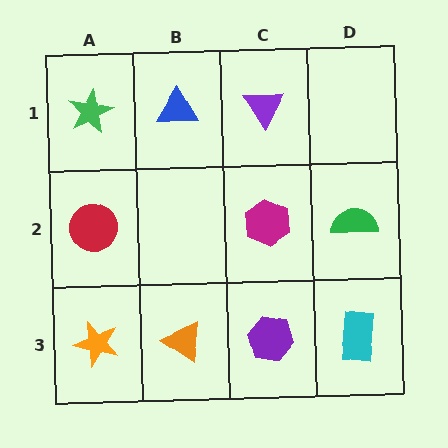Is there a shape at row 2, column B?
No, that cell is empty.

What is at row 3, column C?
A purple hexagon.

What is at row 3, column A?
An orange star.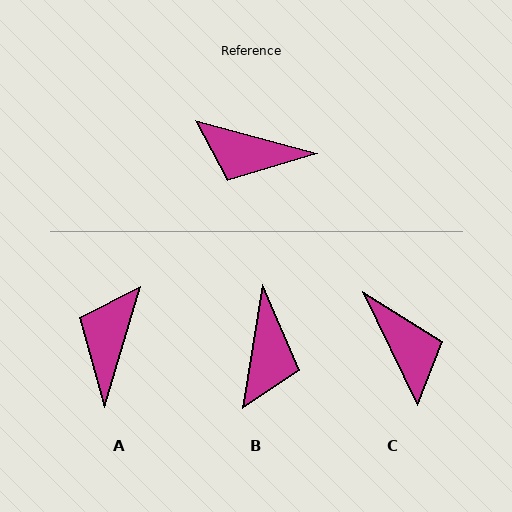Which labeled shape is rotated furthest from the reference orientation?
C, about 131 degrees away.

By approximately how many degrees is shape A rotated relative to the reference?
Approximately 91 degrees clockwise.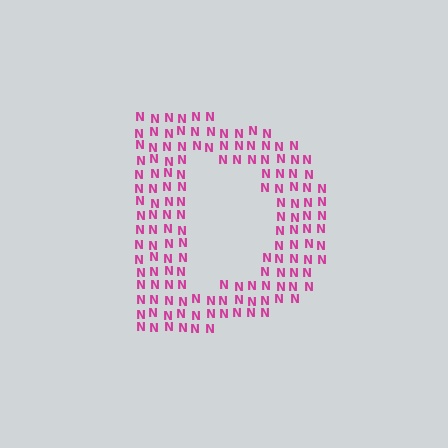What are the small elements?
The small elements are letter N's.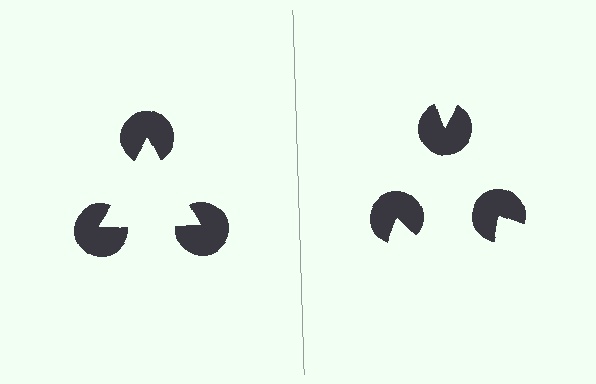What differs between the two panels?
The pac-man discs are positioned identically on both sides; only the wedge orientations differ. On the left they align to a triangle; on the right they are misaligned.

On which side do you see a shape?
An illusory triangle appears on the left side. On the right side the wedge cuts are rotated, so no coherent shape forms.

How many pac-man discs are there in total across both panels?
6 — 3 on each side.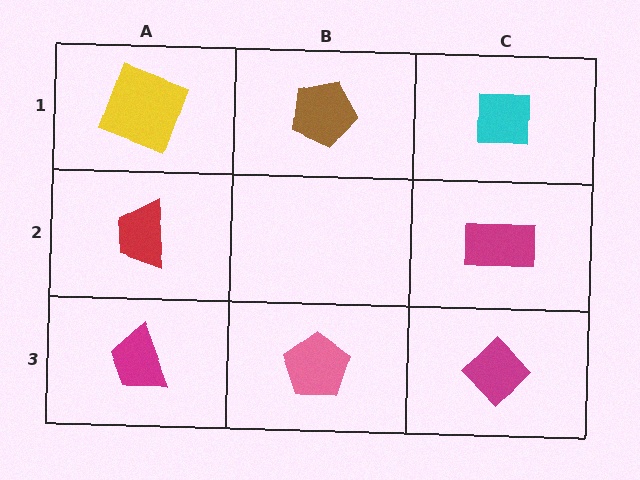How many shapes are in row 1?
3 shapes.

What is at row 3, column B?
A pink pentagon.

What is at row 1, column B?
A brown pentagon.